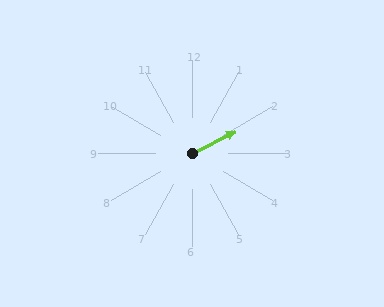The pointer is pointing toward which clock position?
Roughly 2 o'clock.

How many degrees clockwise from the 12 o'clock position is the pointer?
Approximately 63 degrees.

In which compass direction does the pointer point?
Northeast.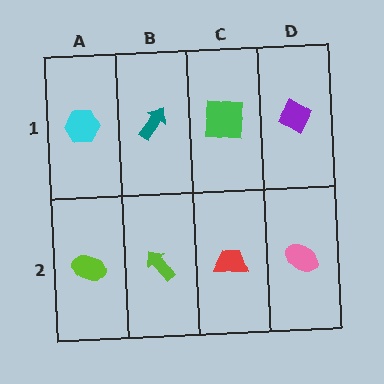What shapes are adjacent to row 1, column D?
A pink ellipse (row 2, column D), a green square (row 1, column C).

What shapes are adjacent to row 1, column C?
A red trapezoid (row 2, column C), a teal arrow (row 1, column B), a purple diamond (row 1, column D).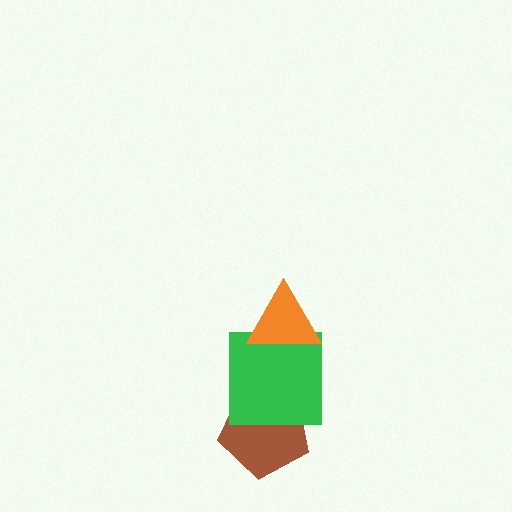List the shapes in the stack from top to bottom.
From top to bottom: the orange triangle, the green square, the brown pentagon.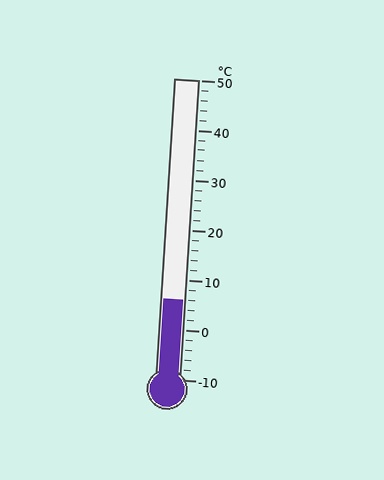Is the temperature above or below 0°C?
The temperature is above 0°C.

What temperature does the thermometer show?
The thermometer shows approximately 6°C.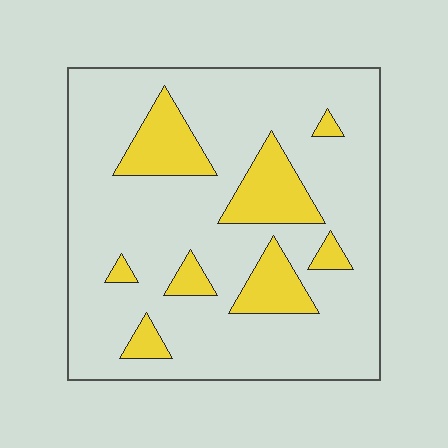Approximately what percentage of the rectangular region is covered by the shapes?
Approximately 20%.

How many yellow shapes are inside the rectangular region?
8.